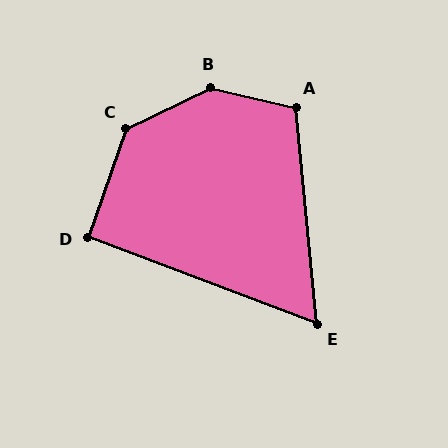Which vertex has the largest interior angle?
B, at approximately 141 degrees.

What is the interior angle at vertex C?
Approximately 135 degrees (obtuse).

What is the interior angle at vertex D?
Approximately 91 degrees (approximately right).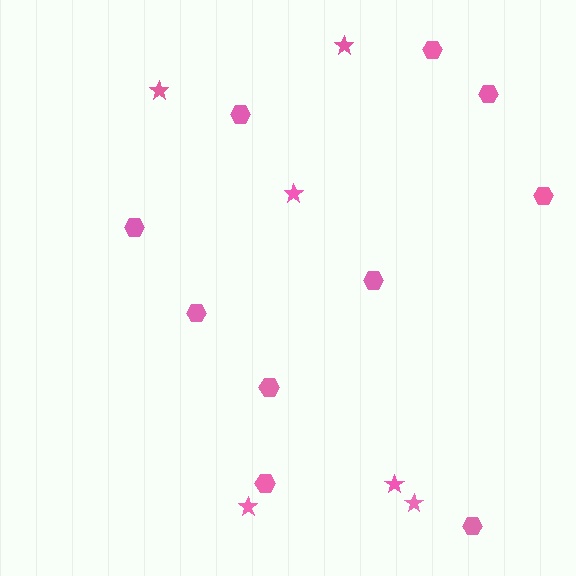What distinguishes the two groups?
There are 2 groups: one group of stars (6) and one group of hexagons (10).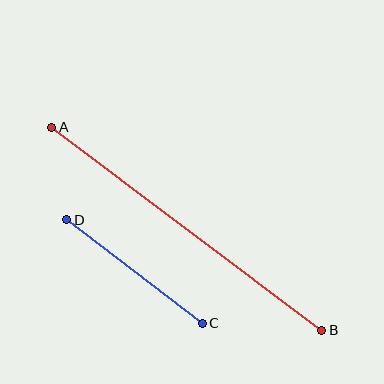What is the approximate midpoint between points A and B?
The midpoint is at approximately (187, 229) pixels.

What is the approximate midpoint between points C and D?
The midpoint is at approximately (135, 272) pixels.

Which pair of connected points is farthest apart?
Points A and B are farthest apart.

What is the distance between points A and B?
The distance is approximately 338 pixels.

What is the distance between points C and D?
The distance is approximately 170 pixels.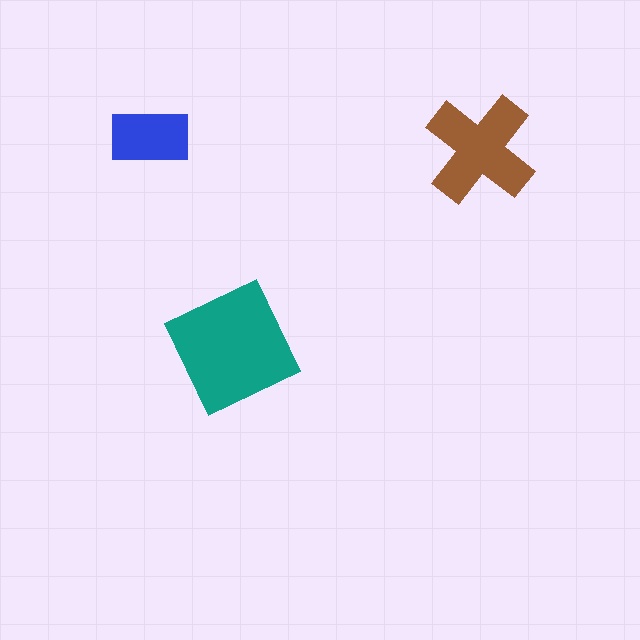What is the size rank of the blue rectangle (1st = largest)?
3rd.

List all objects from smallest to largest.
The blue rectangle, the brown cross, the teal square.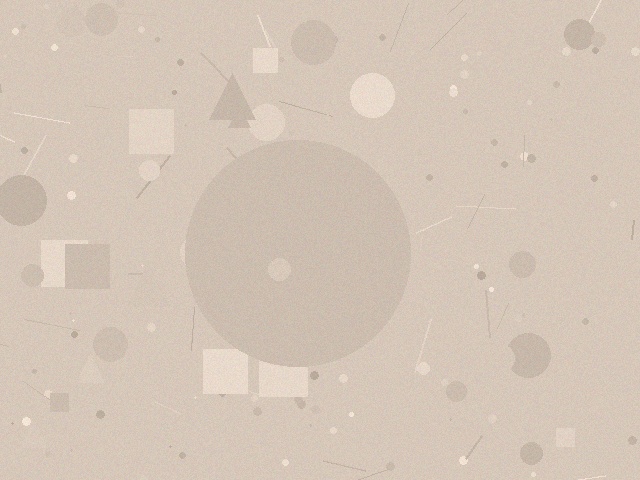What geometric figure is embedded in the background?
A circle is embedded in the background.